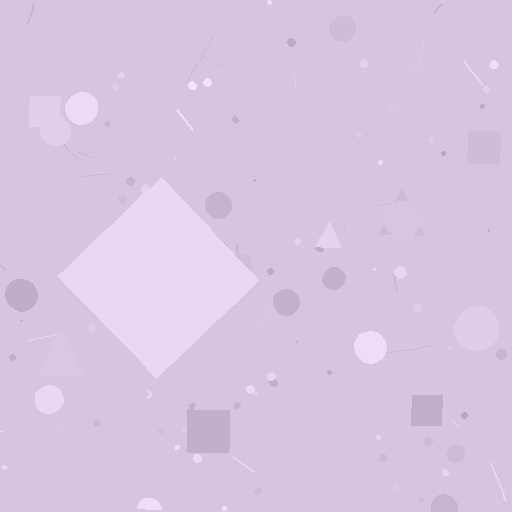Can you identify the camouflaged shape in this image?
The camouflaged shape is a diamond.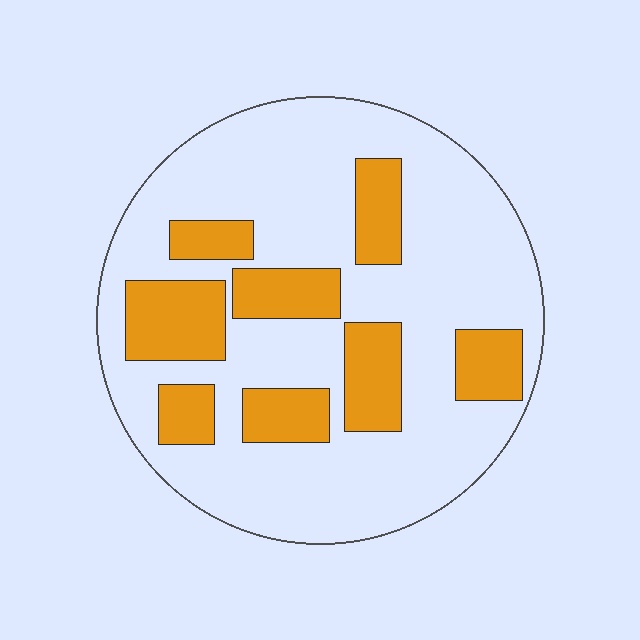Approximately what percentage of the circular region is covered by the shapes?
Approximately 25%.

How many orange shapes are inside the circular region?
8.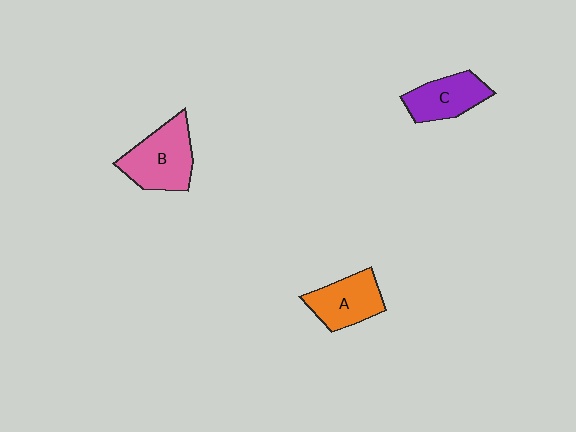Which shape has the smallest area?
Shape C (purple).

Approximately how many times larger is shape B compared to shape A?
Approximately 1.2 times.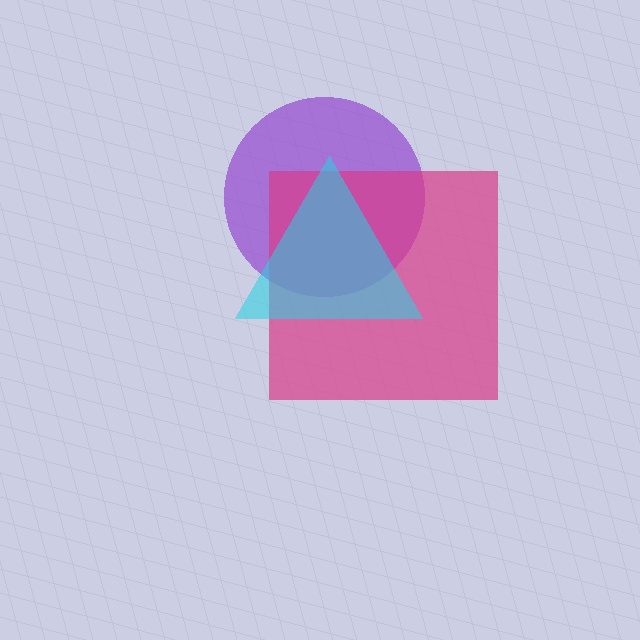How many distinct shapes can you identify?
There are 3 distinct shapes: a purple circle, a magenta square, a cyan triangle.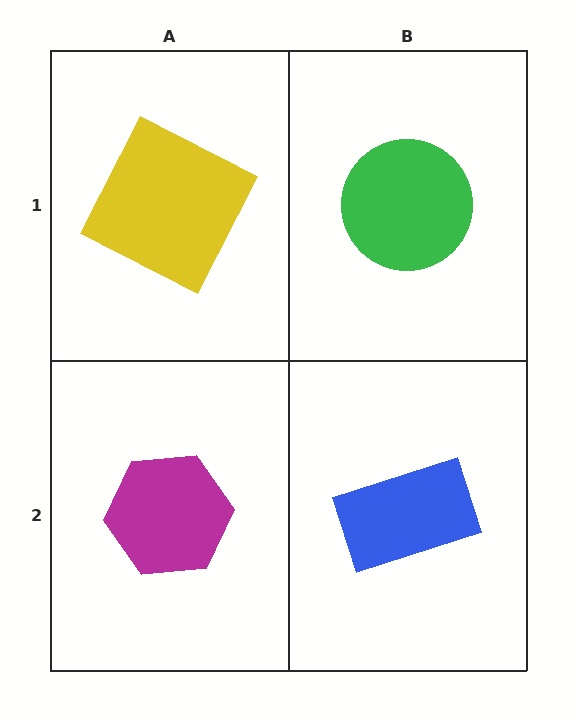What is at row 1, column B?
A green circle.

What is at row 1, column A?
A yellow square.